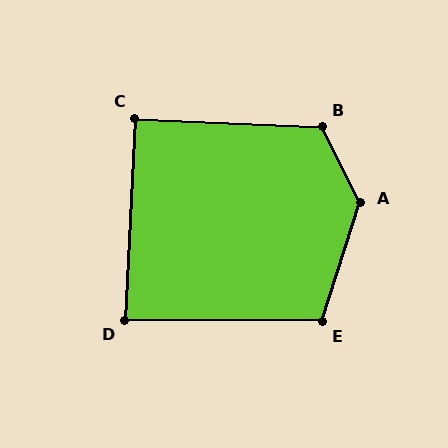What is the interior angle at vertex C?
Approximately 90 degrees (approximately right).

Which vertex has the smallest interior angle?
D, at approximately 88 degrees.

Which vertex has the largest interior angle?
A, at approximately 135 degrees.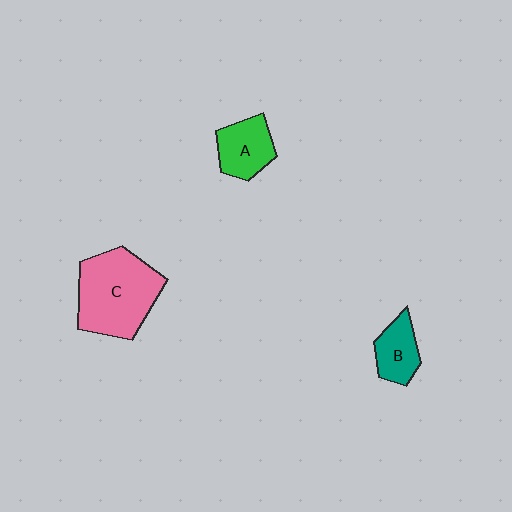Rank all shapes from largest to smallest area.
From largest to smallest: C (pink), A (green), B (teal).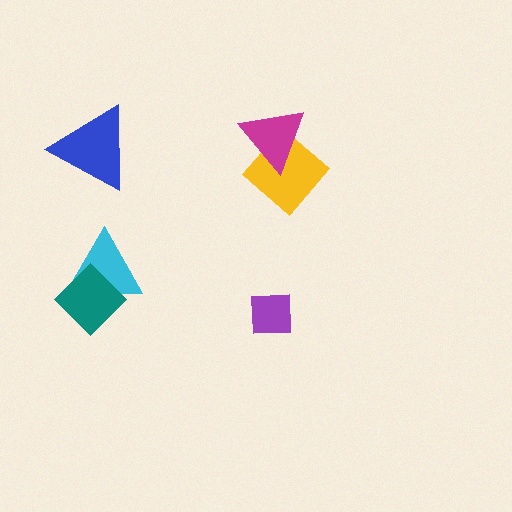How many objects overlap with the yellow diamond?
1 object overlaps with the yellow diamond.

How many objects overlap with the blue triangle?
0 objects overlap with the blue triangle.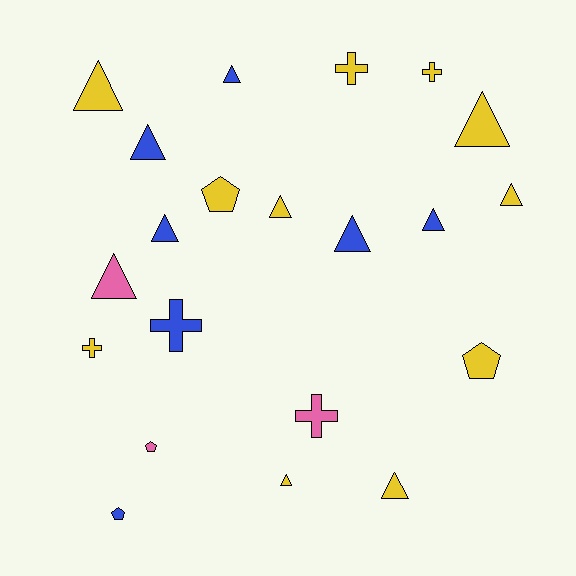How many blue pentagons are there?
There is 1 blue pentagon.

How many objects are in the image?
There are 21 objects.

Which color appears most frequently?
Yellow, with 11 objects.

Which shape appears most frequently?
Triangle, with 12 objects.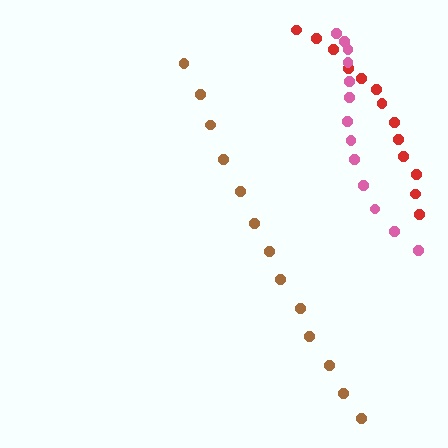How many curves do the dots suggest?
There are 3 distinct paths.